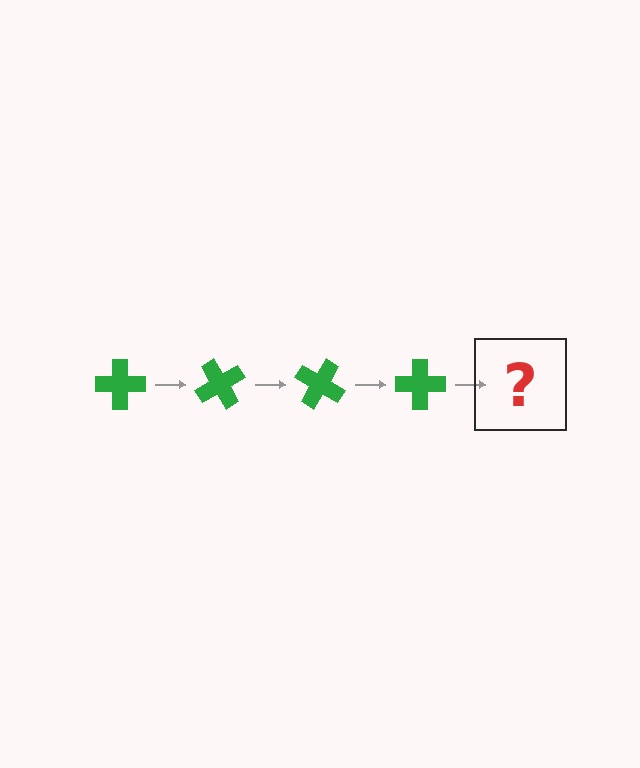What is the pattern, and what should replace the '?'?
The pattern is that the cross rotates 60 degrees each step. The '?' should be a green cross rotated 240 degrees.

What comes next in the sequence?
The next element should be a green cross rotated 240 degrees.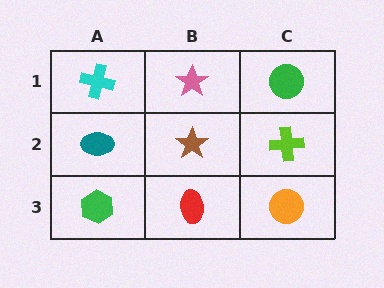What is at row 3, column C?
An orange circle.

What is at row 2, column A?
A teal ellipse.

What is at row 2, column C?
A lime cross.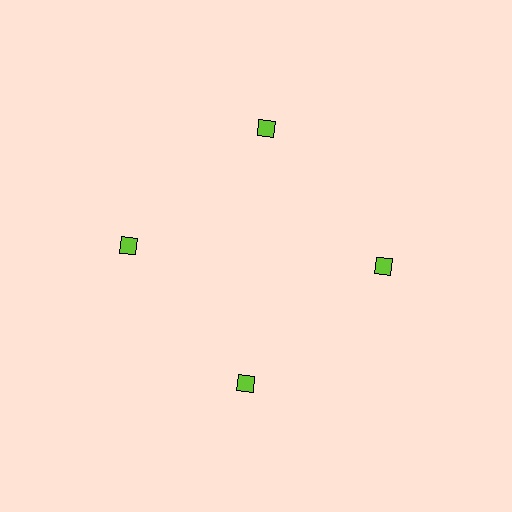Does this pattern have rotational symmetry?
Yes, this pattern has 4-fold rotational symmetry. It looks the same after rotating 90 degrees around the center.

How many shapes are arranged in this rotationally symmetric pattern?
There are 4 shapes, arranged in 4 groups of 1.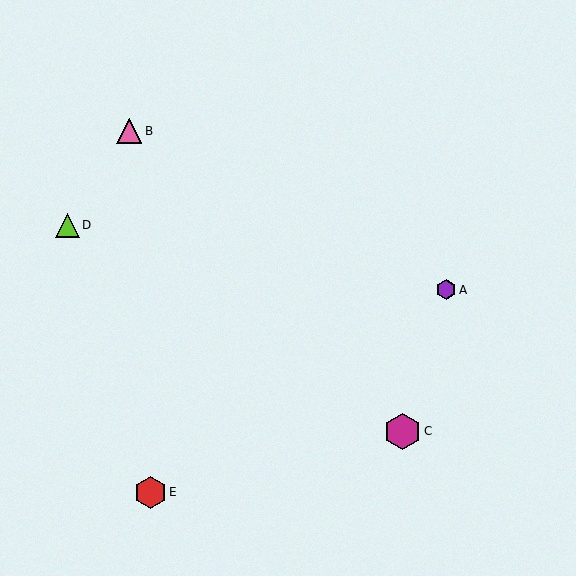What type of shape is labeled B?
Shape B is a pink triangle.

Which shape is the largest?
The magenta hexagon (labeled C) is the largest.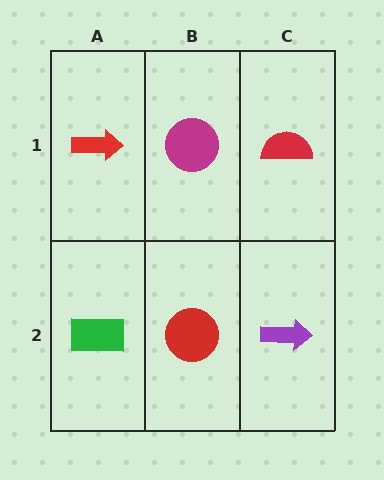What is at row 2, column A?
A green rectangle.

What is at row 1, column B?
A magenta circle.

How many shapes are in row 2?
3 shapes.